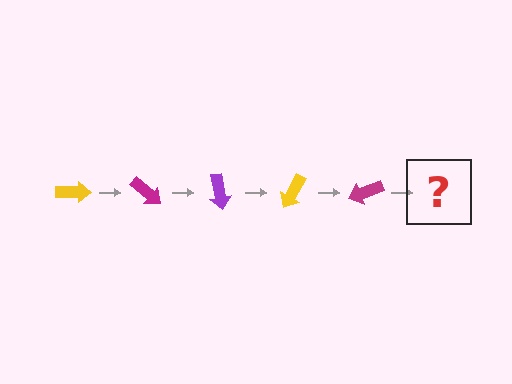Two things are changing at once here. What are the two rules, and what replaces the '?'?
The two rules are that it rotates 40 degrees each step and the color cycles through yellow, magenta, and purple. The '?' should be a purple arrow, rotated 200 degrees from the start.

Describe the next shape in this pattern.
It should be a purple arrow, rotated 200 degrees from the start.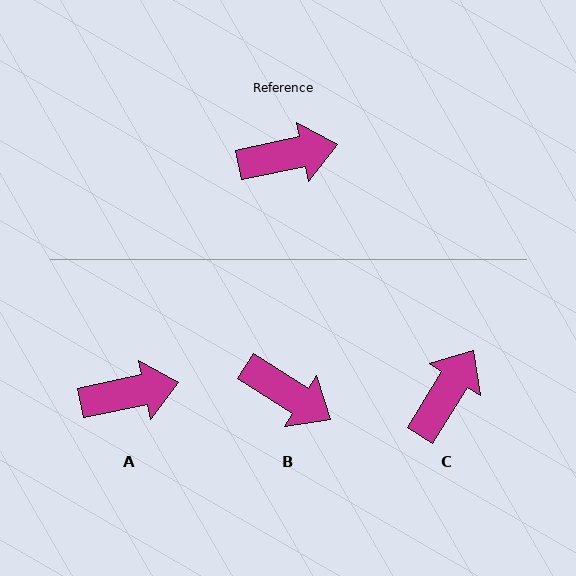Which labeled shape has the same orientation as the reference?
A.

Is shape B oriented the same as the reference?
No, it is off by about 44 degrees.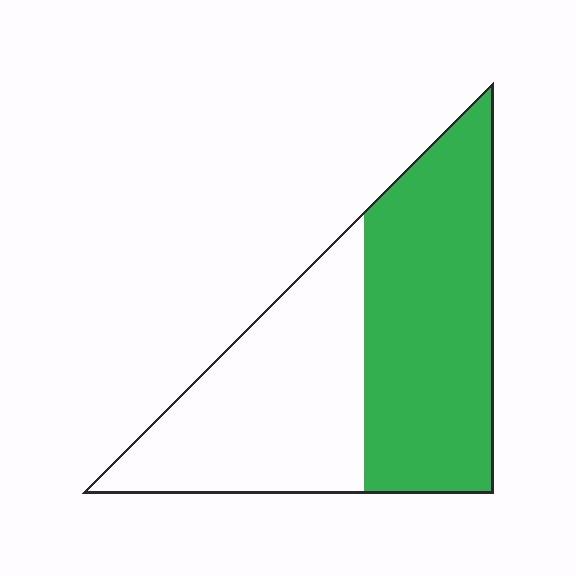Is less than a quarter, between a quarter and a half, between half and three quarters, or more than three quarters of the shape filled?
Between half and three quarters.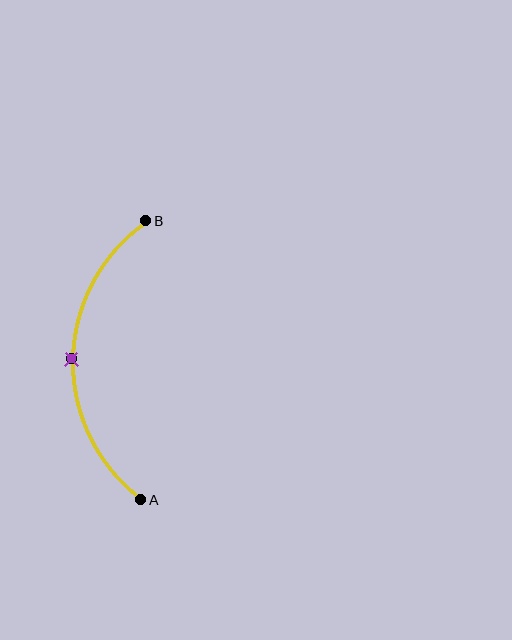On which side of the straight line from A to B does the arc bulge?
The arc bulges to the left of the straight line connecting A and B.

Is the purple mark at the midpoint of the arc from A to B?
Yes. The purple mark lies on the arc at equal arc-length from both A and B — it is the arc midpoint.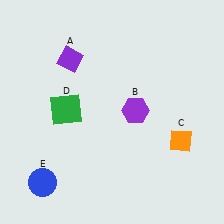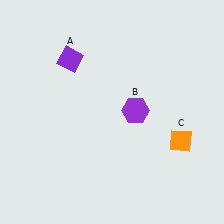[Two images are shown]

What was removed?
The green square (D), the blue circle (E) were removed in Image 2.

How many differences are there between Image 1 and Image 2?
There are 2 differences between the two images.